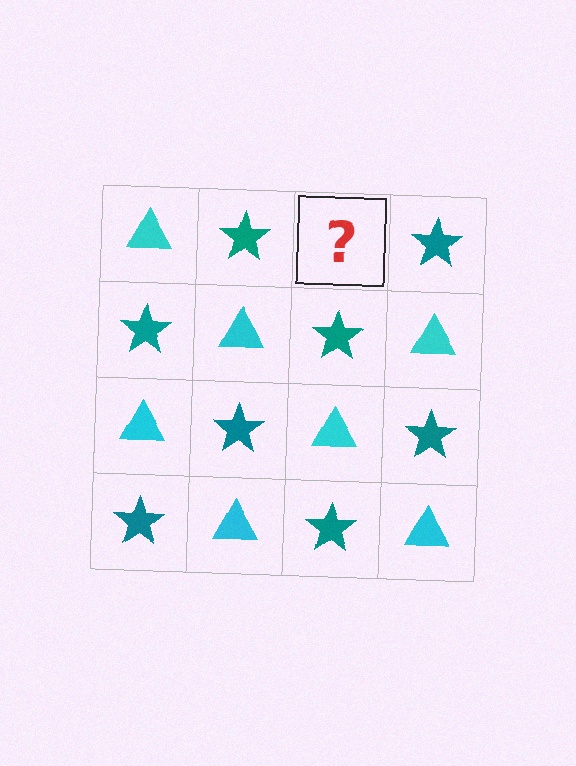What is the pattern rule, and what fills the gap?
The rule is that it alternates cyan triangle and teal star in a checkerboard pattern. The gap should be filled with a cyan triangle.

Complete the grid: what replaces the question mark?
The question mark should be replaced with a cyan triangle.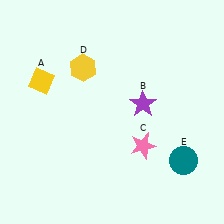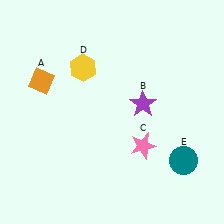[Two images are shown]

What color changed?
The diamond (A) changed from yellow in Image 1 to orange in Image 2.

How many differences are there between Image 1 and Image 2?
There is 1 difference between the two images.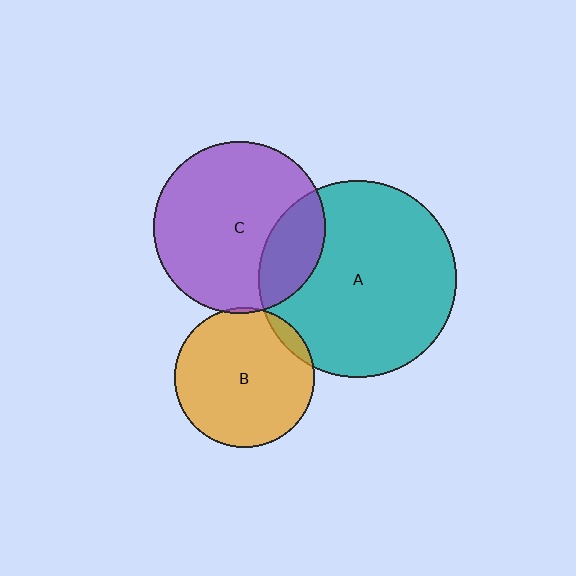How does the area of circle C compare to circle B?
Approximately 1.5 times.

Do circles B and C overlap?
Yes.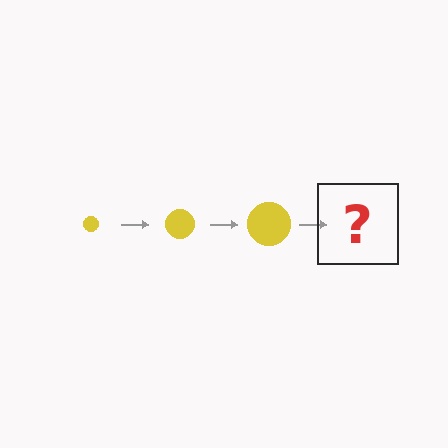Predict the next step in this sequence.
The next step is a yellow circle, larger than the previous one.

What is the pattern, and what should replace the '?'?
The pattern is that the circle gets progressively larger each step. The '?' should be a yellow circle, larger than the previous one.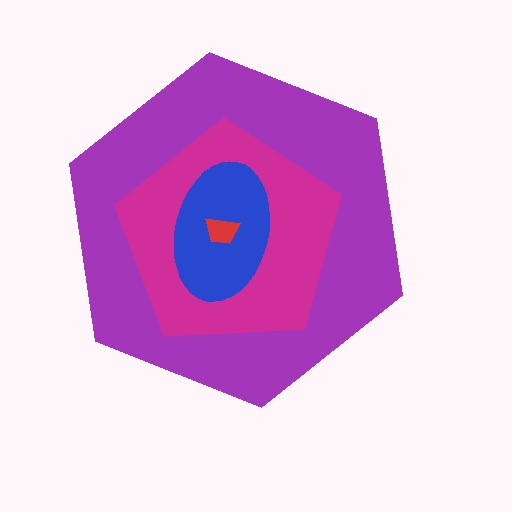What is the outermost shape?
The purple hexagon.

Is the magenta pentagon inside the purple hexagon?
Yes.